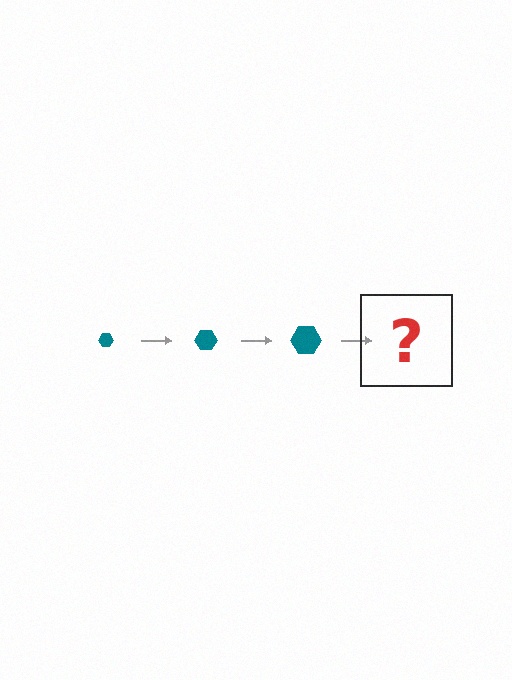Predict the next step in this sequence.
The next step is a teal hexagon, larger than the previous one.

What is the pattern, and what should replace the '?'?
The pattern is that the hexagon gets progressively larger each step. The '?' should be a teal hexagon, larger than the previous one.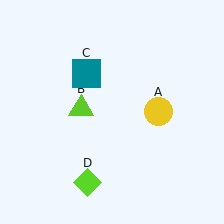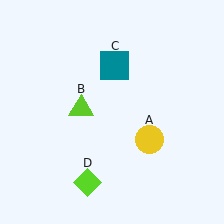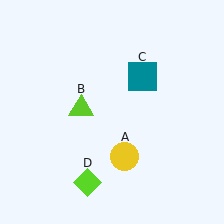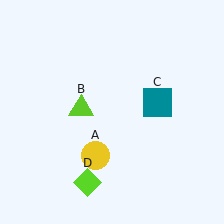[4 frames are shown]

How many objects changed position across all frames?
2 objects changed position: yellow circle (object A), teal square (object C).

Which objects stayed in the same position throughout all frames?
Lime triangle (object B) and lime diamond (object D) remained stationary.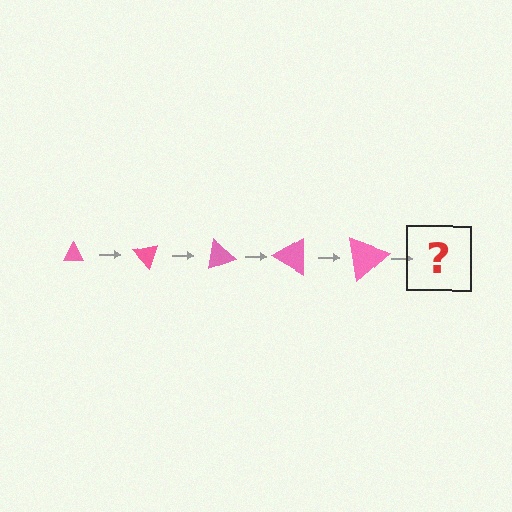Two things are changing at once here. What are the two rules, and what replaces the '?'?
The two rules are that the triangle grows larger each step and it rotates 50 degrees each step. The '?' should be a triangle, larger than the previous one and rotated 250 degrees from the start.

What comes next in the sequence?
The next element should be a triangle, larger than the previous one and rotated 250 degrees from the start.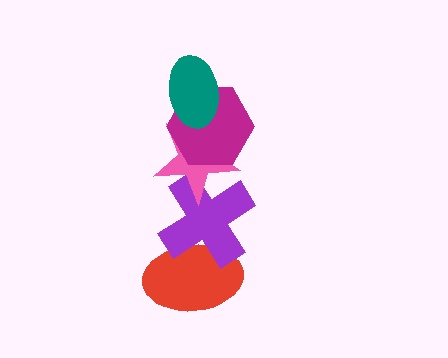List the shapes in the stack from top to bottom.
From top to bottom: the teal ellipse, the magenta hexagon, the pink star, the purple cross, the red ellipse.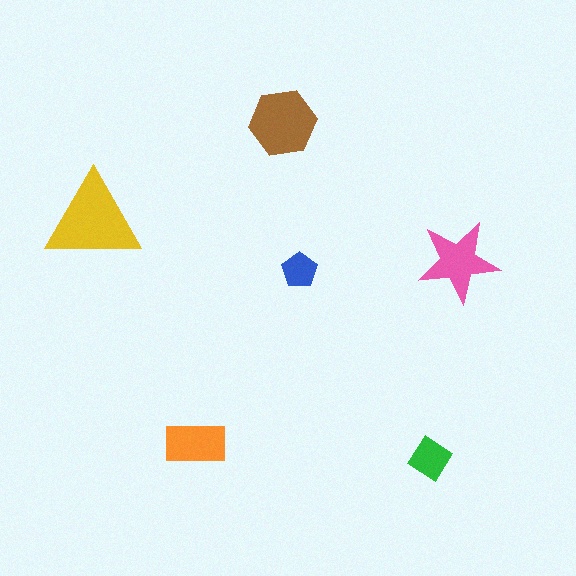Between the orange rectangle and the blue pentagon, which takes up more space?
The orange rectangle.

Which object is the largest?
The yellow triangle.